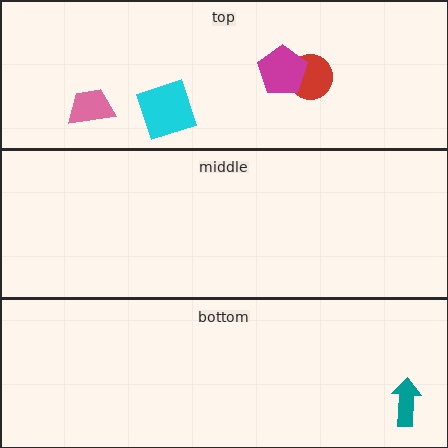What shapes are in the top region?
The red circle, the cyan square, the pink trapezoid, the magenta pentagon.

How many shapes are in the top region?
4.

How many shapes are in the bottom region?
1.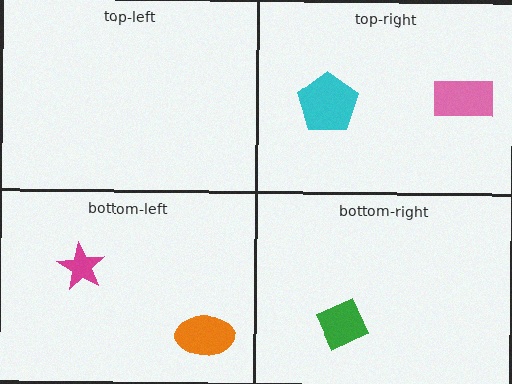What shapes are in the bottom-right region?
The green square.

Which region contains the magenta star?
The bottom-left region.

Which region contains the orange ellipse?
The bottom-left region.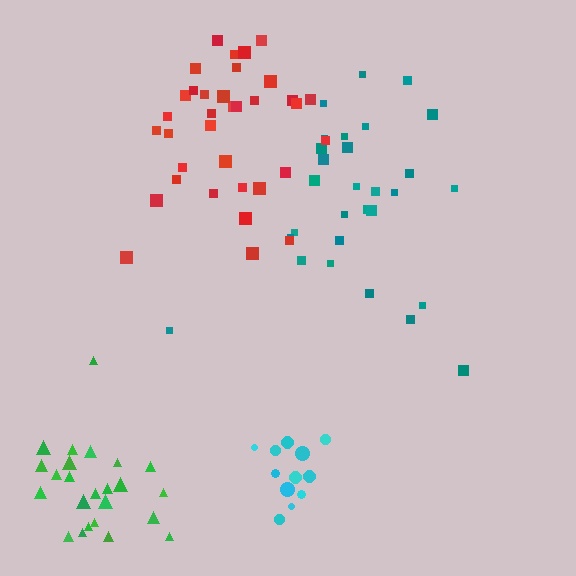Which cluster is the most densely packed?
Green.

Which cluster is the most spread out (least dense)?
Teal.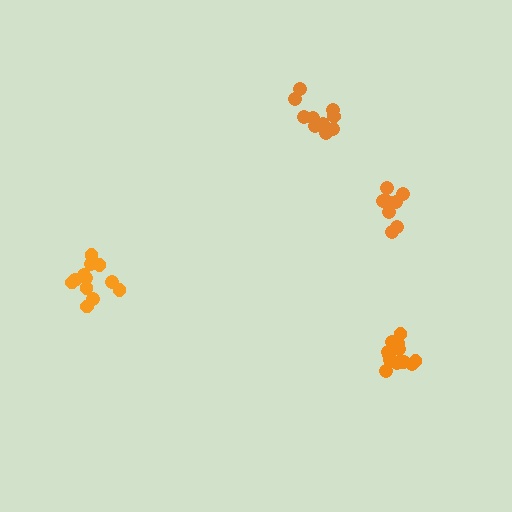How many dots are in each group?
Group 1: 10 dots, Group 2: 10 dots, Group 3: 12 dots, Group 4: 13 dots (45 total).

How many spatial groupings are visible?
There are 4 spatial groupings.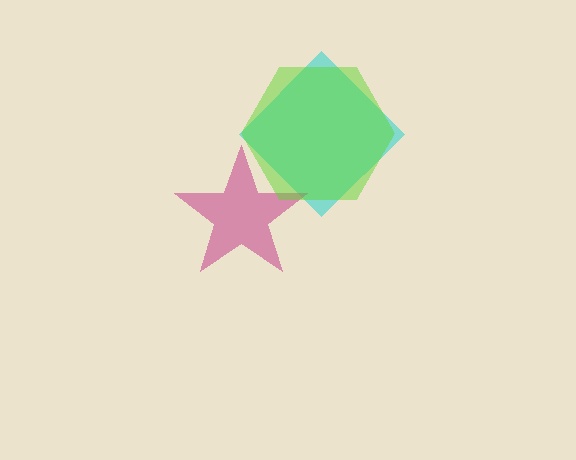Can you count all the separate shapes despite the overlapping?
Yes, there are 3 separate shapes.